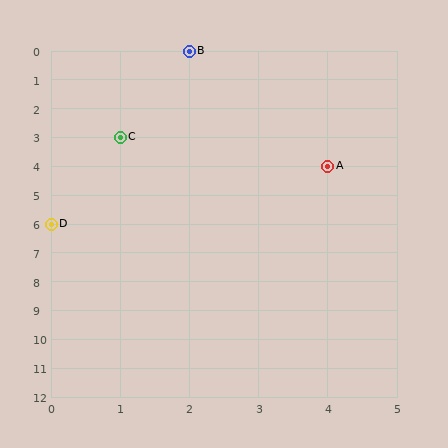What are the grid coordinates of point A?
Point A is at grid coordinates (4, 4).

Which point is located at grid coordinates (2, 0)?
Point B is at (2, 0).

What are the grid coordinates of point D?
Point D is at grid coordinates (0, 6).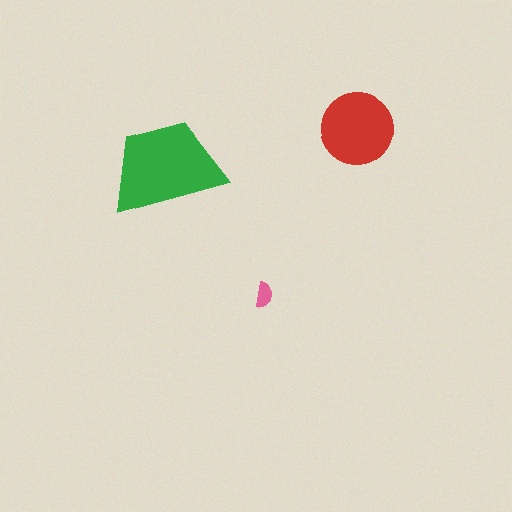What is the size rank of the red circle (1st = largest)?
2nd.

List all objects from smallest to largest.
The pink semicircle, the red circle, the green trapezoid.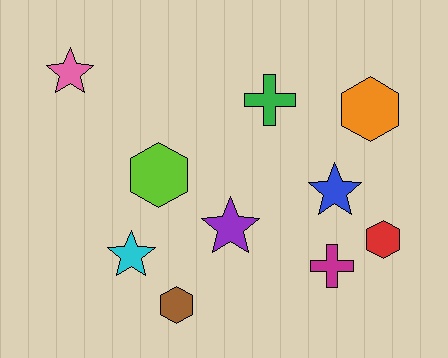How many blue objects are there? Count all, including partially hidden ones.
There is 1 blue object.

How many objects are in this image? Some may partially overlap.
There are 10 objects.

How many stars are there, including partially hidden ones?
There are 4 stars.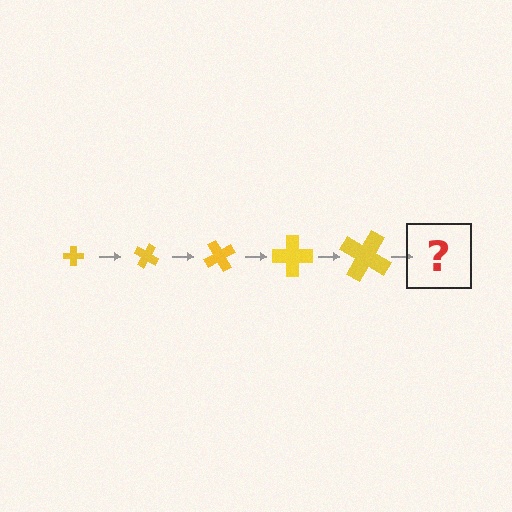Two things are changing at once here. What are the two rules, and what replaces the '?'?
The two rules are that the cross grows larger each step and it rotates 30 degrees each step. The '?' should be a cross, larger than the previous one and rotated 150 degrees from the start.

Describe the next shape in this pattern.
It should be a cross, larger than the previous one and rotated 150 degrees from the start.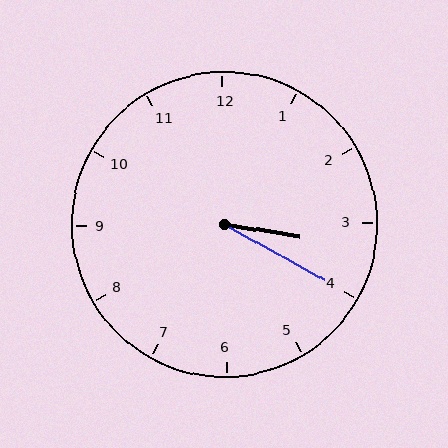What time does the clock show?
3:20.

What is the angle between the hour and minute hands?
Approximately 20 degrees.